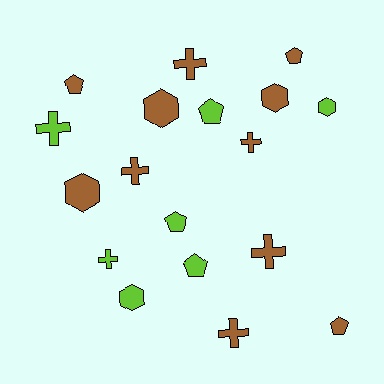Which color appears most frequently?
Brown, with 11 objects.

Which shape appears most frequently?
Cross, with 7 objects.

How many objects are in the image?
There are 18 objects.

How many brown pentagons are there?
There are 3 brown pentagons.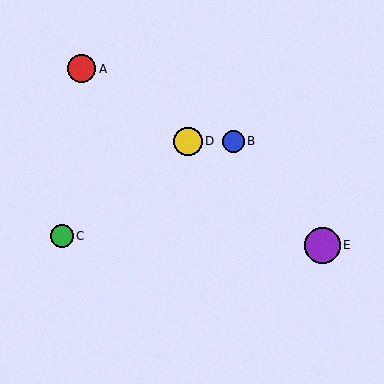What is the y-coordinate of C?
Object C is at y≈236.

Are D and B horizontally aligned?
Yes, both are at y≈141.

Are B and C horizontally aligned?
No, B is at y≈141 and C is at y≈236.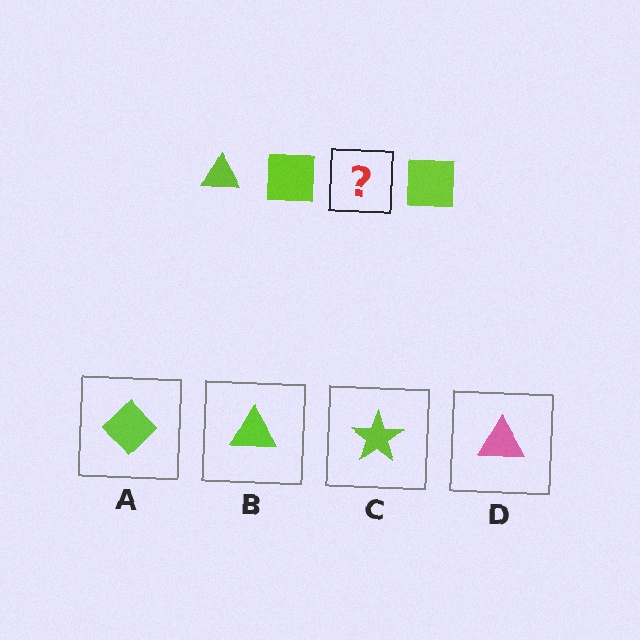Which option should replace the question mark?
Option B.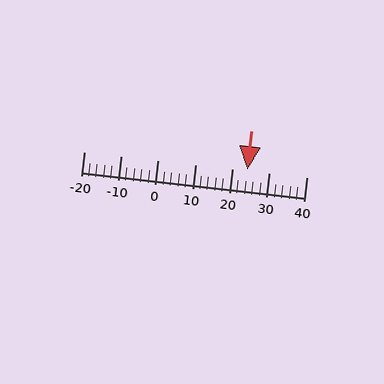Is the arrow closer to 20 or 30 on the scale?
The arrow is closer to 20.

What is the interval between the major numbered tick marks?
The major tick marks are spaced 10 units apart.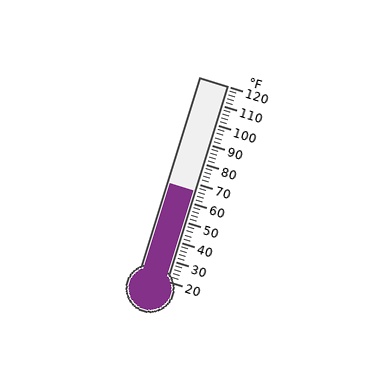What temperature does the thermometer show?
The thermometer shows approximately 66°F.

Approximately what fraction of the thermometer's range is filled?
The thermometer is filled to approximately 45% of its range.